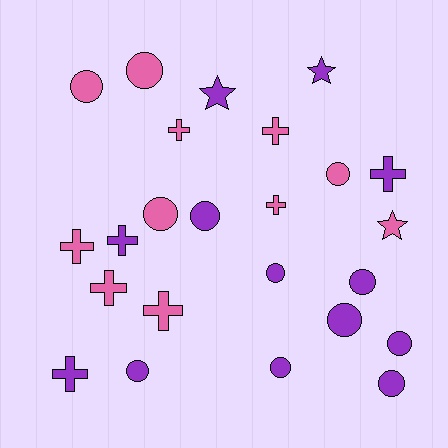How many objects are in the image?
There are 24 objects.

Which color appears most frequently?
Purple, with 13 objects.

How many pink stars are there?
There is 1 pink star.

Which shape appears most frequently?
Circle, with 12 objects.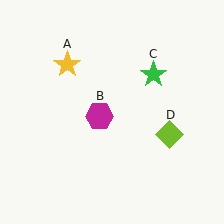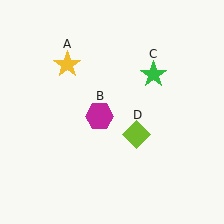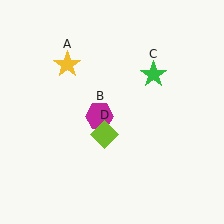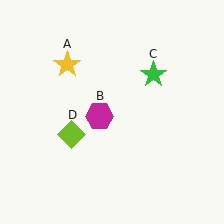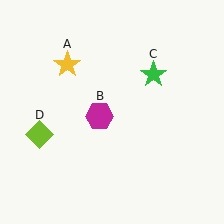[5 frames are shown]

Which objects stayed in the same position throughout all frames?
Yellow star (object A) and magenta hexagon (object B) and green star (object C) remained stationary.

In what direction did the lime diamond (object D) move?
The lime diamond (object D) moved left.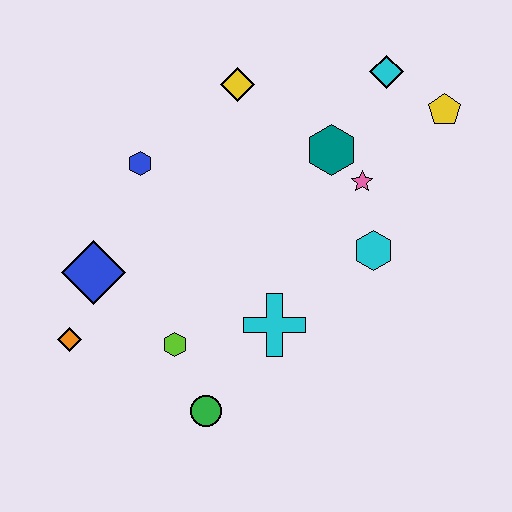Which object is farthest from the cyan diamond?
The orange diamond is farthest from the cyan diamond.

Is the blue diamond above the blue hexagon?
No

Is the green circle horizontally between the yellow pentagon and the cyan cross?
No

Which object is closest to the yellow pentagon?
The cyan diamond is closest to the yellow pentagon.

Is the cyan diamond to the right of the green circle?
Yes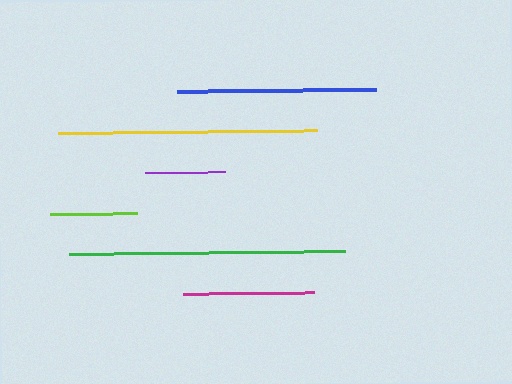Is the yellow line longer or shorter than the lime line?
The yellow line is longer than the lime line.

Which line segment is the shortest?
The purple line is the shortest at approximately 80 pixels.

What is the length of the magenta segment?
The magenta segment is approximately 130 pixels long.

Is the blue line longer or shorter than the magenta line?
The blue line is longer than the magenta line.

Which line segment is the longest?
The green line is the longest at approximately 276 pixels.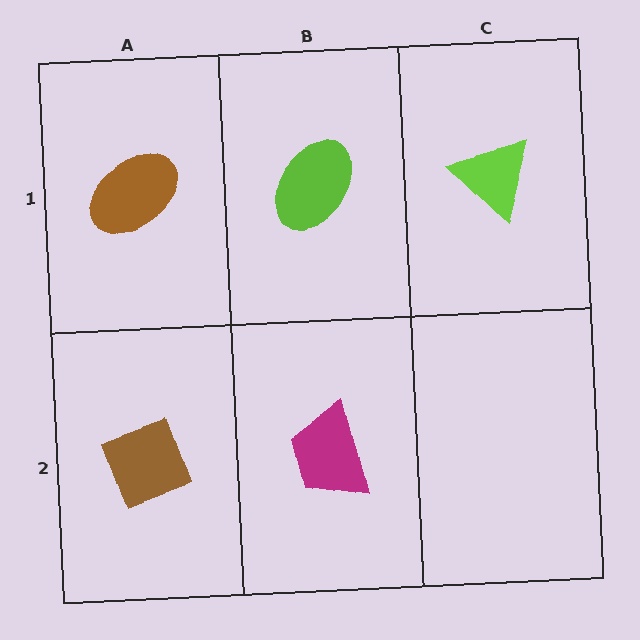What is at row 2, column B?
A magenta trapezoid.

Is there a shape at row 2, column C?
No, that cell is empty.